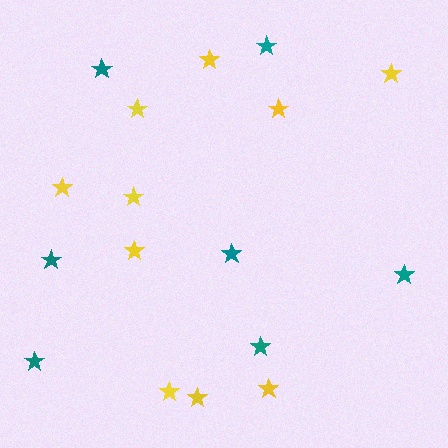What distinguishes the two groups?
There are 2 groups: one group of yellow stars (10) and one group of teal stars (7).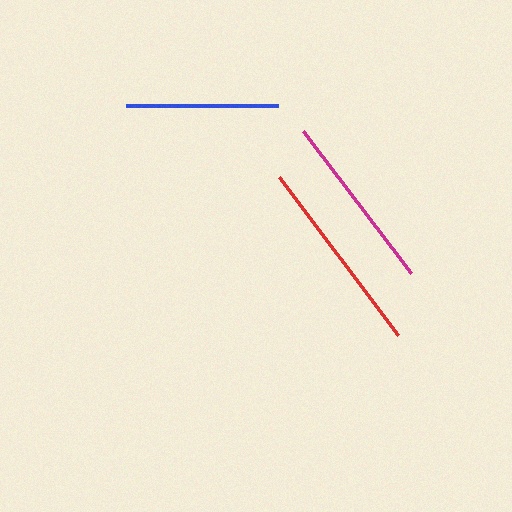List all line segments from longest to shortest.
From longest to shortest: red, magenta, blue.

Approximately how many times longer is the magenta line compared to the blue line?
The magenta line is approximately 1.2 times the length of the blue line.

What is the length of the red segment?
The red segment is approximately 198 pixels long.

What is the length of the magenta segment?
The magenta segment is approximately 178 pixels long.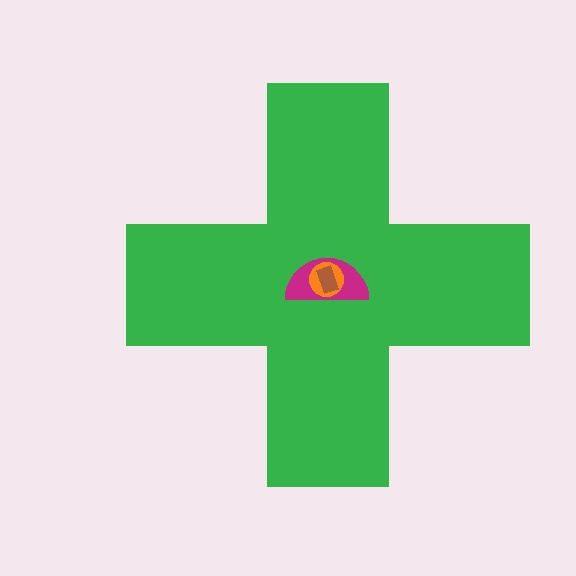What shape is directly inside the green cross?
The magenta semicircle.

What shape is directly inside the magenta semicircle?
The orange circle.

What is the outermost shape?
The green cross.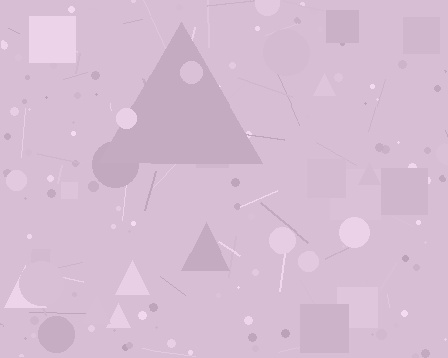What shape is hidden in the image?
A triangle is hidden in the image.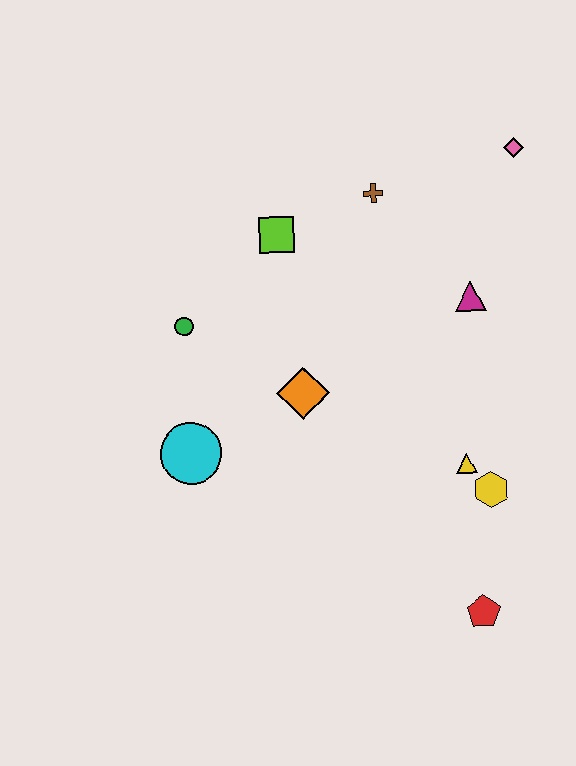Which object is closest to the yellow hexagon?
The yellow triangle is closest to the yellow hexagon.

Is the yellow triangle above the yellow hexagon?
Yes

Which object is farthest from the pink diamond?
The red pentagon is farthest from the pink diamond.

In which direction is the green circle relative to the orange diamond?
The green circle is to the left of the orange diamond.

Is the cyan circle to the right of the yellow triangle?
No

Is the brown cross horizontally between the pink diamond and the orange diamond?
Yes